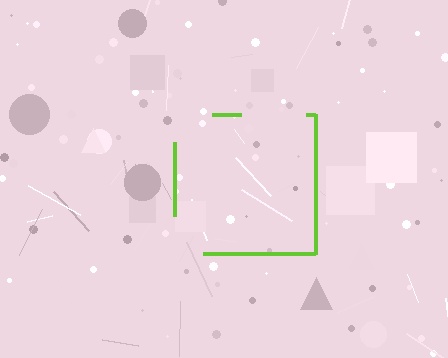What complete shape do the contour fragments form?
The contour fragments form a square.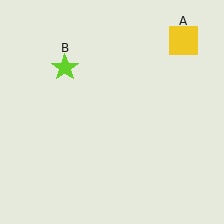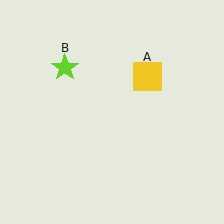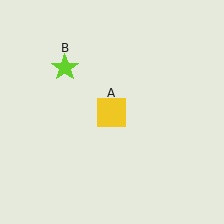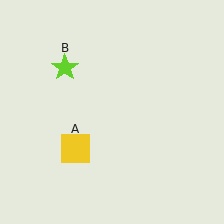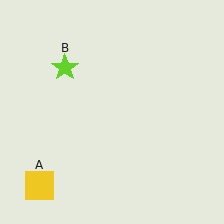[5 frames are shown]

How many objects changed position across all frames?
1 object changed position: yellow square (object A).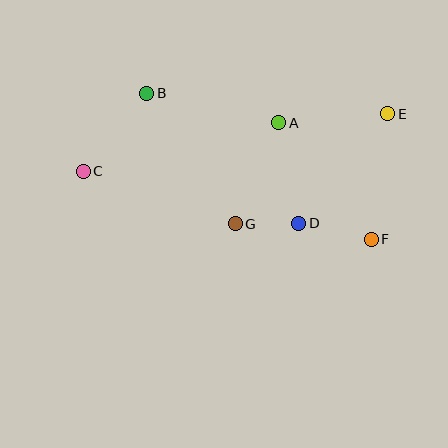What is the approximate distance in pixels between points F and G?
The distance between F and G is approximately 137 pixels.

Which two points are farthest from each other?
Points C and E are farthest from each other.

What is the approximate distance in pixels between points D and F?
The distance between D and F is approximately 74 pixels.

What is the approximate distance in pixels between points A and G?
The distance between A and G is approximately 110 pixels.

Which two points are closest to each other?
Points D and G are closest to each other.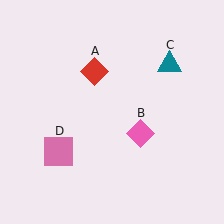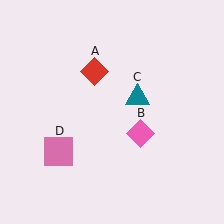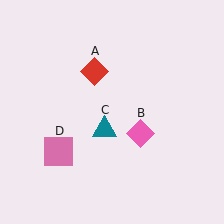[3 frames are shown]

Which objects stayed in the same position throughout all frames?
Red diamond (object A) and pink diamond (object B) and pink square (object D) remained stationary.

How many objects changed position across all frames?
1 object changed position: teal triangle (object C).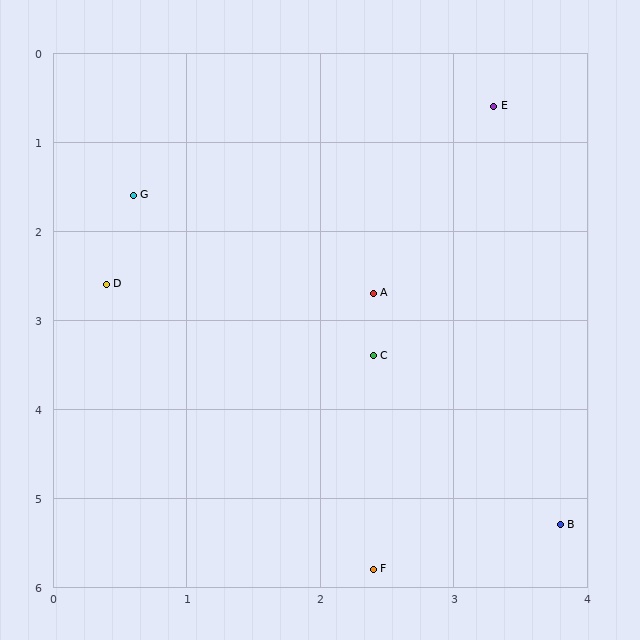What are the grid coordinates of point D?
Point D is at approximately (0.4, 2.6).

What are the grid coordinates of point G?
Point G is at approximately (0.6, 1.6).